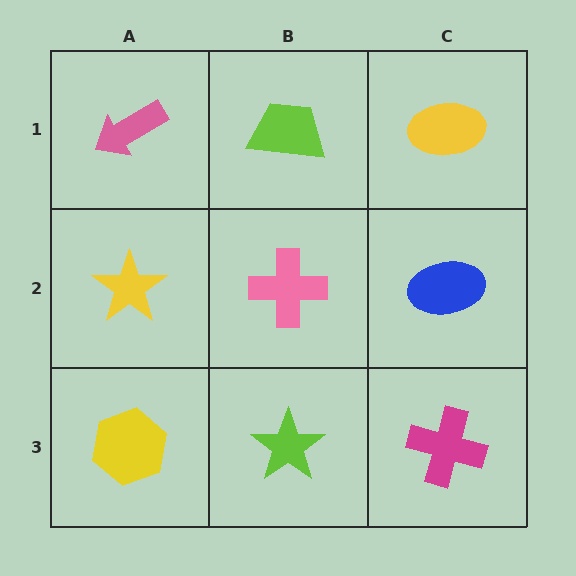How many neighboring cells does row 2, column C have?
3.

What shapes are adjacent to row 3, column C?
A blue ellipse (row 2, column C), a lime star (row 3, column B).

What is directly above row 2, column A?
A pink arrow.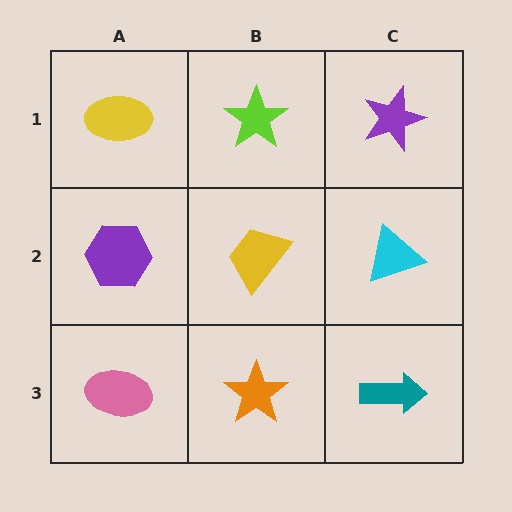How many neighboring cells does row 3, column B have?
3.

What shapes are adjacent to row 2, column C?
A purple star (row 1, column C), a teal arrow (row 3, column C), a yellow trapezoid (row 2, column B).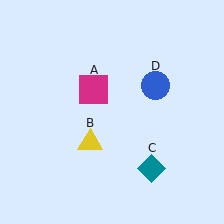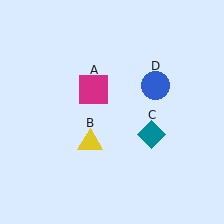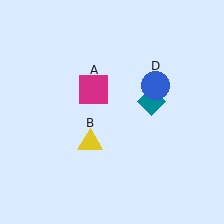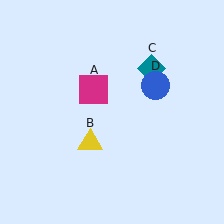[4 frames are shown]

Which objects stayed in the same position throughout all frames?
Magenta square (object A) and yellow triangle (object B) and blue circle (object D) remained stationary.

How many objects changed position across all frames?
1 object changed position: teal diamond (object C).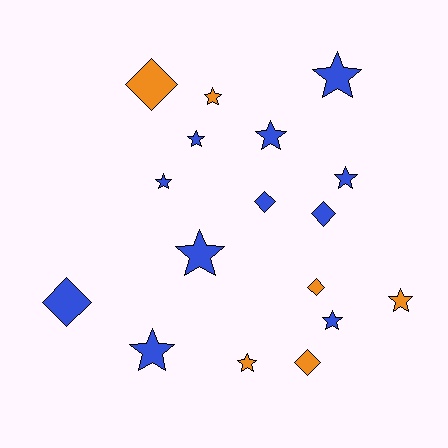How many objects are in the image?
There are 17 objects.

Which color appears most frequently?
Blue, with 11 objects.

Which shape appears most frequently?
Star, with 11 objects.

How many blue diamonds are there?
There are 3 blue diamonds.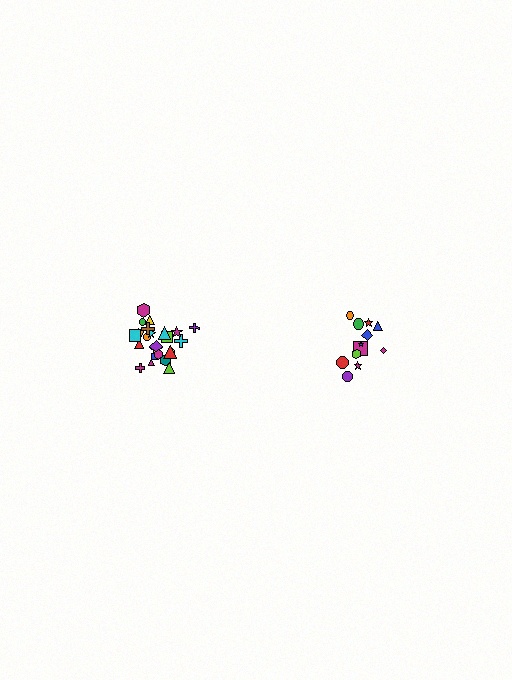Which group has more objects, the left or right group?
The left group.